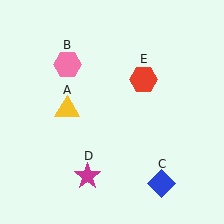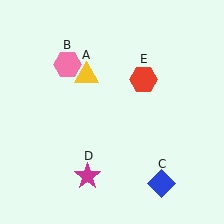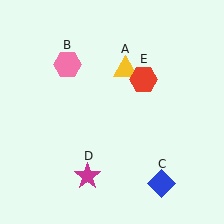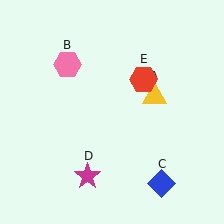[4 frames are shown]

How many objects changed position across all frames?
1 object changed position: yellow triangle (object A).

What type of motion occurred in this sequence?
The yellow triangle (object A) rotated clockwise around the center of the scene.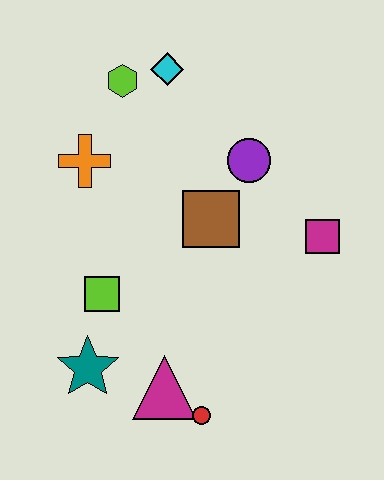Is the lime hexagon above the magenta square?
Yes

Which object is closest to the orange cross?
The lime hexagon is closest to the orange cross.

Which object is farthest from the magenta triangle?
The cyan diamond is farthest from the magenta triangle.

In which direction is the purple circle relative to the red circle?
The purple circle is above the red circle.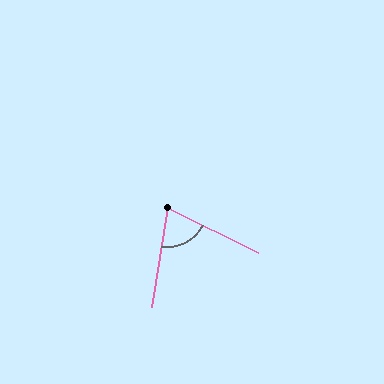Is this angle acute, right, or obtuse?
It is acute.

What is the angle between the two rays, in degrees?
Approximately 73 degrees.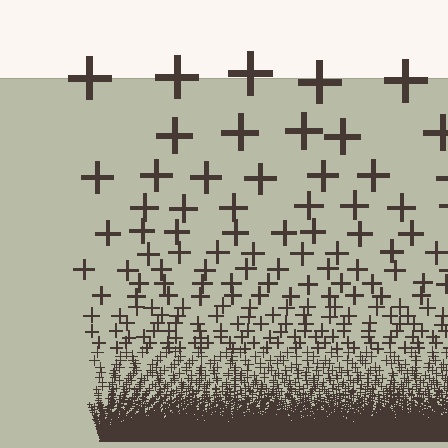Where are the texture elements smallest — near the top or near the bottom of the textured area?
Near the bottom.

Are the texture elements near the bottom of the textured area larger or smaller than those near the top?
Smaller. The gradient is inverted — elements near the bottom are smaller and denser.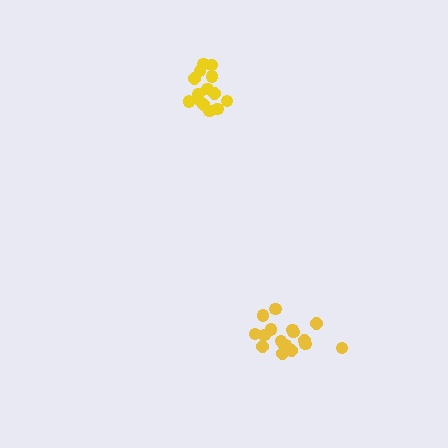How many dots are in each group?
Group 1: 18 dots, Group 2: 14 dots (32 total).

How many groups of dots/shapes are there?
There are 2 groups.